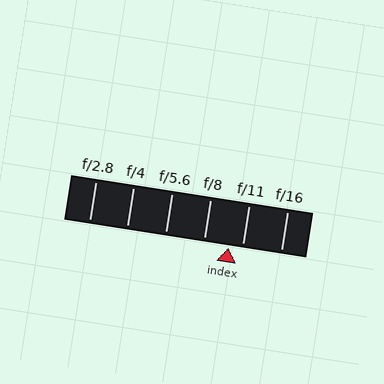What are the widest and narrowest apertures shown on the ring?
The widest aperture shown is f/2.8 and the narrowest is f/16.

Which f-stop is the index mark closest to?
The index mark is closest to f/11.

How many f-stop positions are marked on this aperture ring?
There are 6 f-stop positions marked.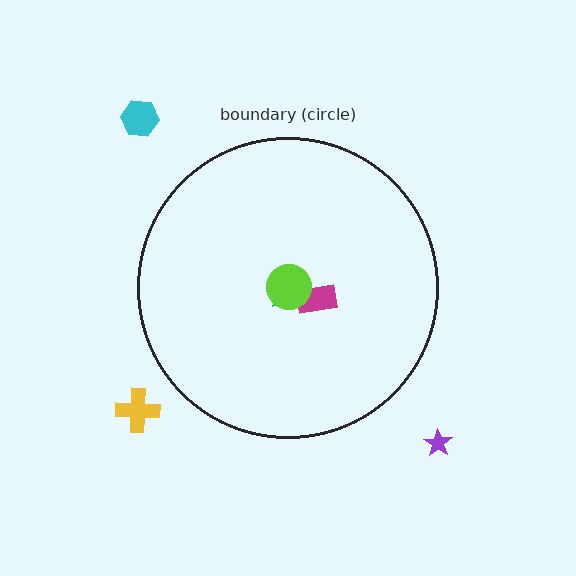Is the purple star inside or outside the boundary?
Outside.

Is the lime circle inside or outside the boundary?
Inside.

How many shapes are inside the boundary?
3 inside, 3 outside.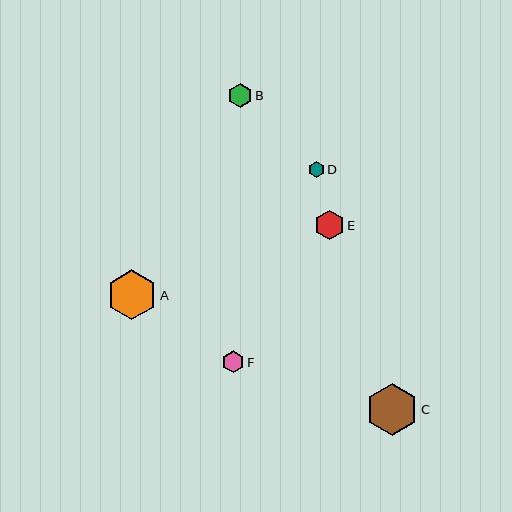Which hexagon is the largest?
Hexagon C is the largest with a size of approximately 52 pixels.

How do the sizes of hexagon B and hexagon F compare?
Hexagon B and hexagon F are approximately the same size.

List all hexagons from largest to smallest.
From largest to smallest: C, A, E, B, F, D.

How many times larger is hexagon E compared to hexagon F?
Hexagon E is approximately 1.4 times the size of hexagon F.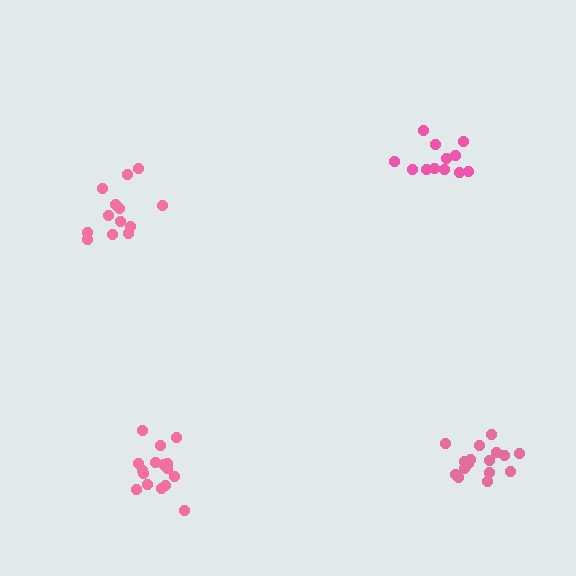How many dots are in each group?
Group 1: 16 dots, Group 2: 13 dots, Group 3: 16 dots, Group 4: 12 dots (57 total).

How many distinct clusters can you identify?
There are 4 distinct clusters.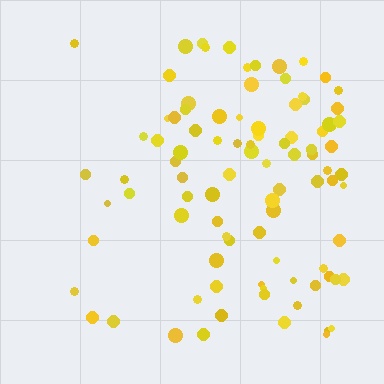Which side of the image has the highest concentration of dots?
The right.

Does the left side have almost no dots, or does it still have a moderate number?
Still a moderate number, just noticeably fewer than the right.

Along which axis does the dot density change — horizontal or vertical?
Horizontal.